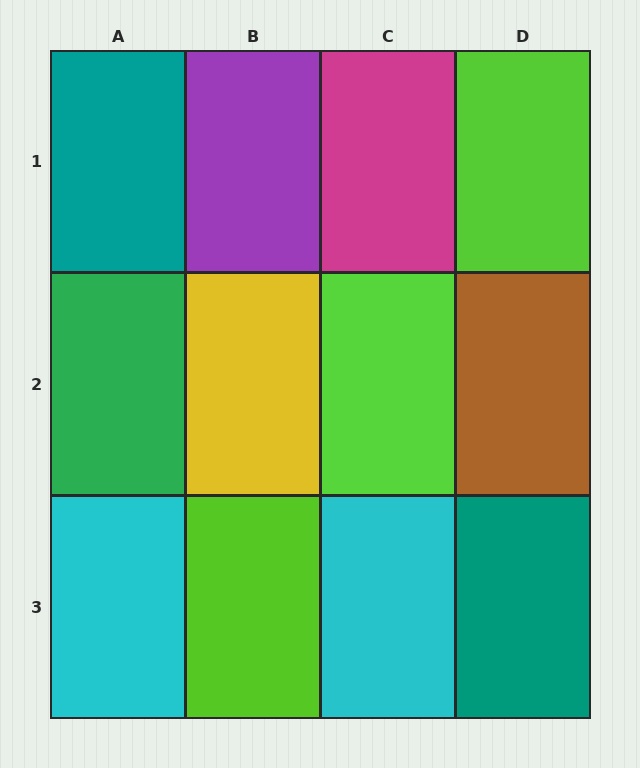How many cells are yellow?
1 cell is yellow.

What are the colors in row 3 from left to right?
Cyan, lime, cyan, teal.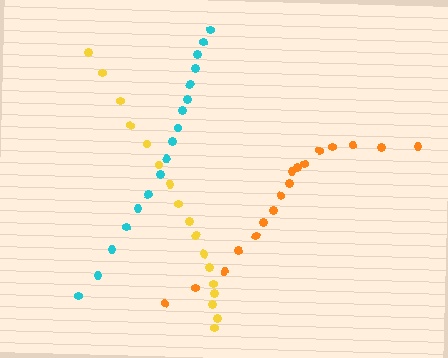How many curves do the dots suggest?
There are 3 distinct paths.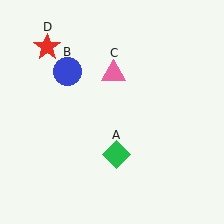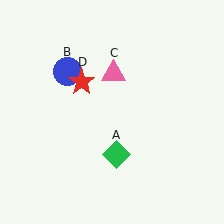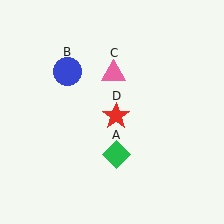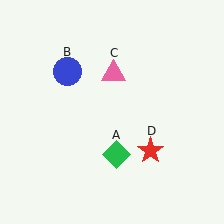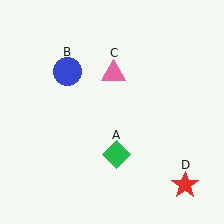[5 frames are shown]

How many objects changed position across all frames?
1 object changed position: red star (object D).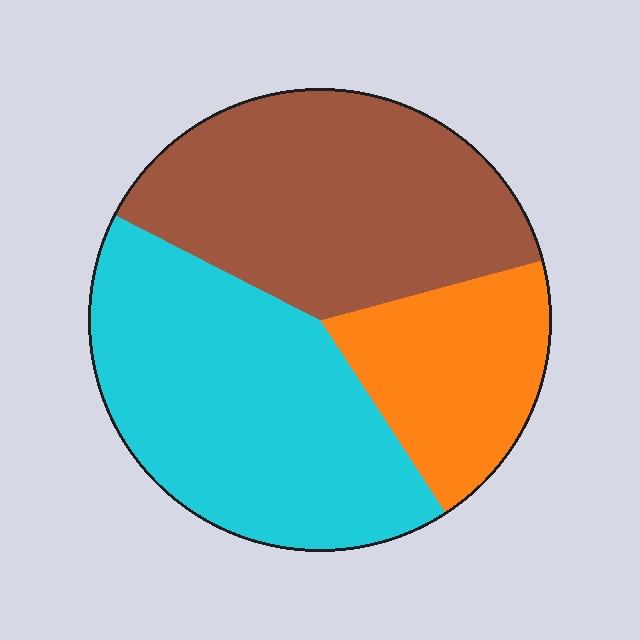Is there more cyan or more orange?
Cyan.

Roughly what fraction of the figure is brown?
Brown covers about 40% of the figure.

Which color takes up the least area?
Orange, at roughly 20%.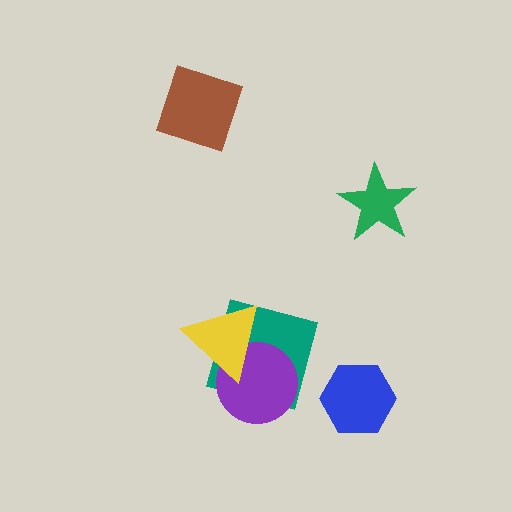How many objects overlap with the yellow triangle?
2 objects overlap with the yellow triangle.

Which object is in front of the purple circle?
The yellow triangle is in front of the purple circle.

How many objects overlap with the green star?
0 objects overlap with the green star.